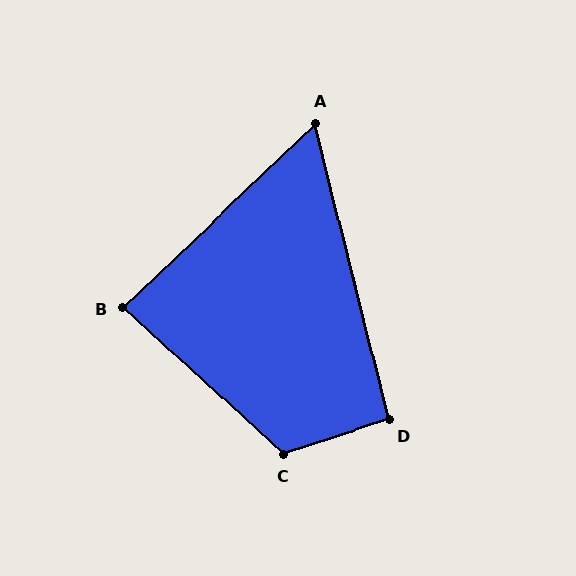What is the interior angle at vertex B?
Approximately 86 degrees (approximately right).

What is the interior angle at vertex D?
Approximately 94 degrees (approximately right).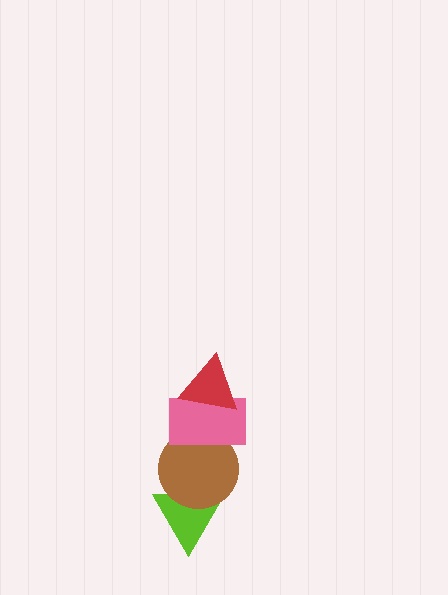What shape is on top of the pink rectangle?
The red triangle is on top of the pink rectangle.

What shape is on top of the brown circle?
The pink rectangle is on top of the brown circle.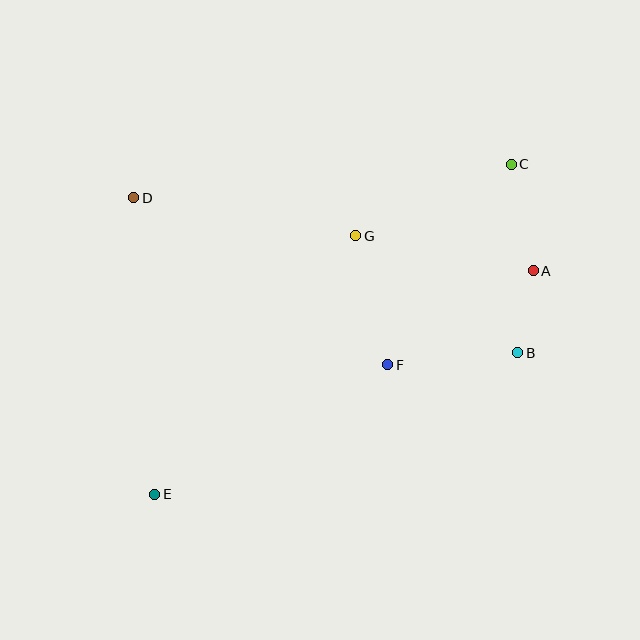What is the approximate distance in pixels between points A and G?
The distance between A and G is approximately 181 pixels.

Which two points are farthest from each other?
Points C and E are farthest from each other.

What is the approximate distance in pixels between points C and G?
The distance between C and G is approximately 171 pixels.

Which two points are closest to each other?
Points A and B are closest to each other.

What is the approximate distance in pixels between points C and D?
The distance between C and D is approximately 379 pixels.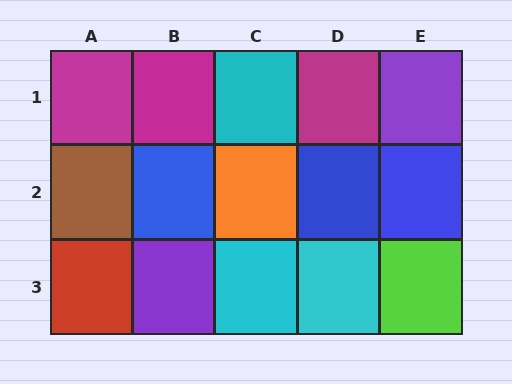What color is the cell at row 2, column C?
Orange.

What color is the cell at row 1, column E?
Purple.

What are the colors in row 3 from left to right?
Red, purple, cyan, cyan, lime.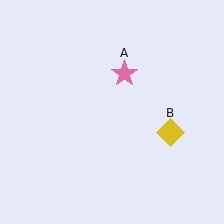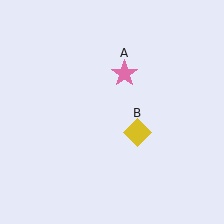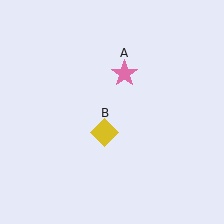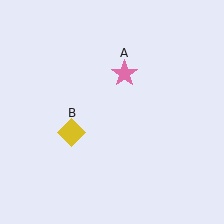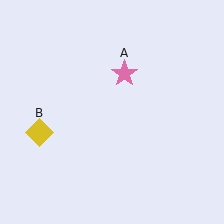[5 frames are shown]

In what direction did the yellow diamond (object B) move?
The yellow diamond (object B) moved left.